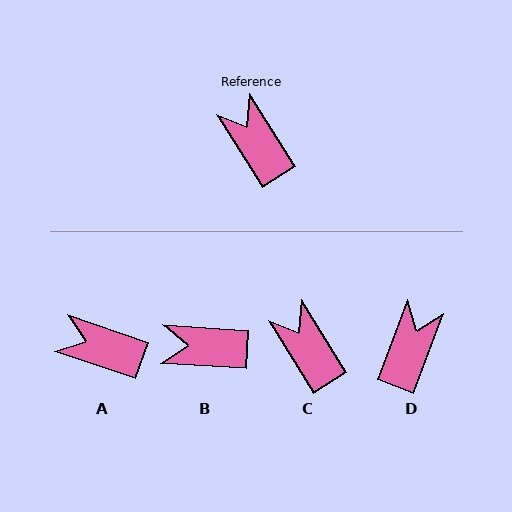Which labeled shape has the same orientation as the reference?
C.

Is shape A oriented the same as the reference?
No, it is off by about 39 degrees.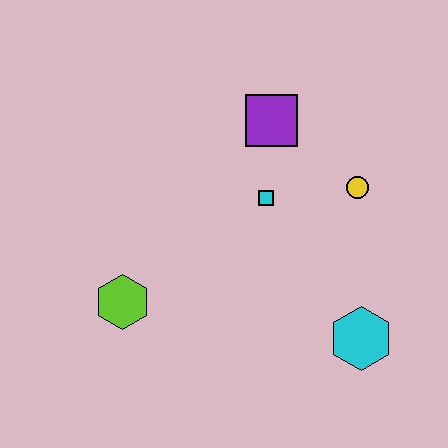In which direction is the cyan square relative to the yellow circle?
The cyan square is to the left of the yellow circle.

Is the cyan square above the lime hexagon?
Yes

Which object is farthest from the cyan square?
The lime hexagon is farthest from the cyan square.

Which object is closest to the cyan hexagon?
The yellow circle is closest to the cyan hexagon.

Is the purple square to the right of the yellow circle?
No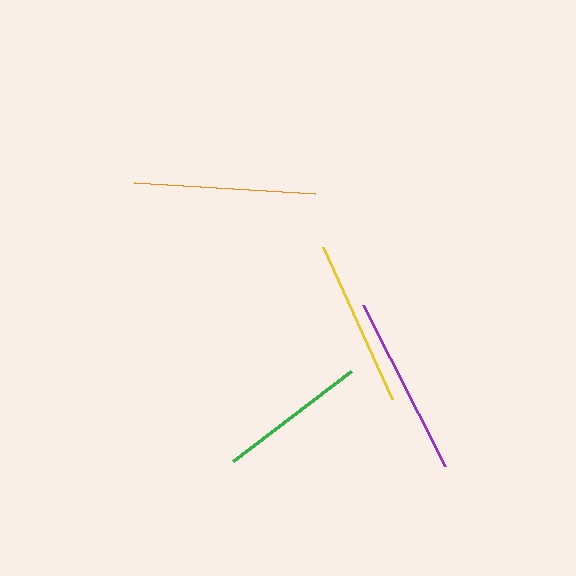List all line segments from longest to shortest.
From longest to shortest: orange, purple, yellow, green.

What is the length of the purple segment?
The purple segment is approximately 181 pixels long.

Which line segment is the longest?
The orange line is the longest at approximately 182 pixels.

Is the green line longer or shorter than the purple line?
The purple line is longer than the green line.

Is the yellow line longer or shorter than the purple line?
The purple line is longer than the yellow line.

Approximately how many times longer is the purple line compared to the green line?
The purple line is approximately 1.2 times the length of the green line.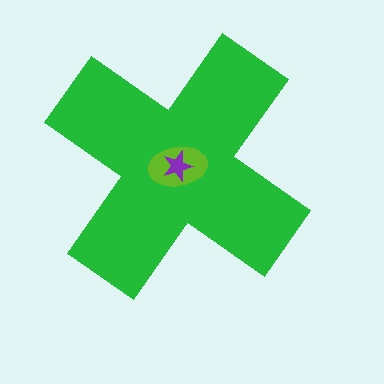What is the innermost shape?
The purple star.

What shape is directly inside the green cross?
The lime ellipse.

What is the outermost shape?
The green cross.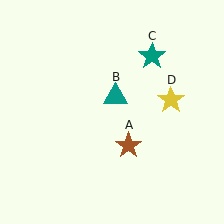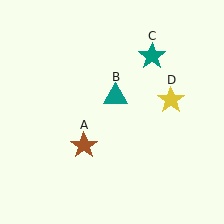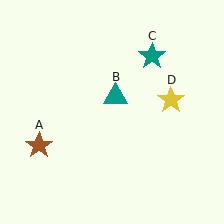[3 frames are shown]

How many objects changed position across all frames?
1 object changed position: brown star (object A).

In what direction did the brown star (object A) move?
The brown star (object A) moved left.